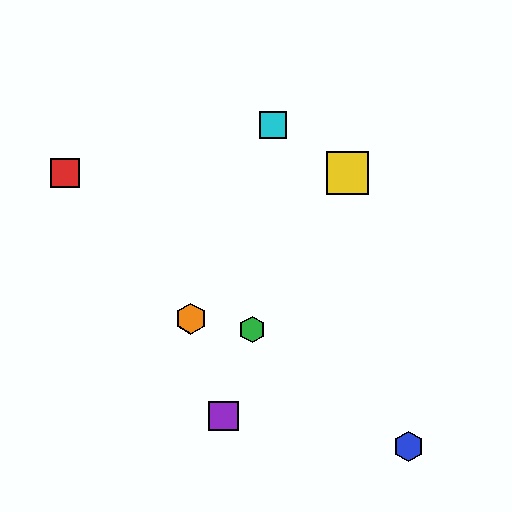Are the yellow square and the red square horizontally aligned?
Yes, both are at y≈173.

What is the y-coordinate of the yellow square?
The yellow square is at y≈173.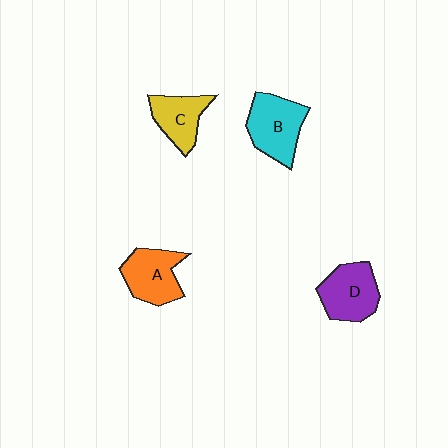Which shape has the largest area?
Shape B (cyan).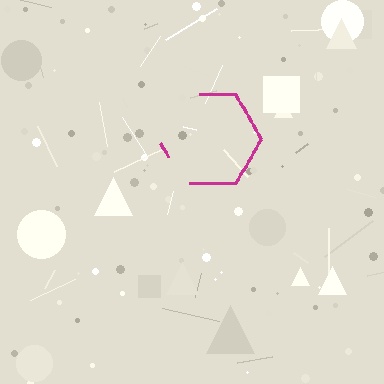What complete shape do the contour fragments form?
The contour fragments form a hexagon.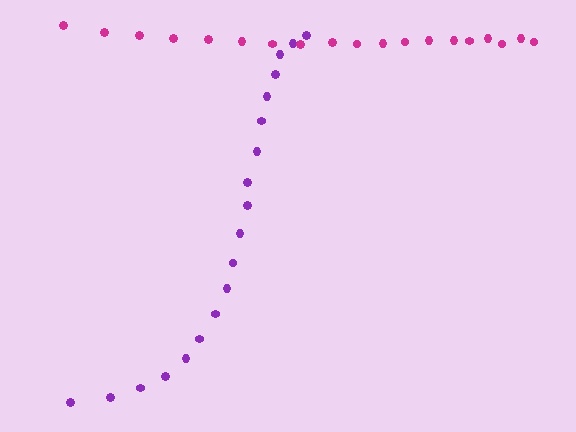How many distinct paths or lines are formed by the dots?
There are 2 distinct paths.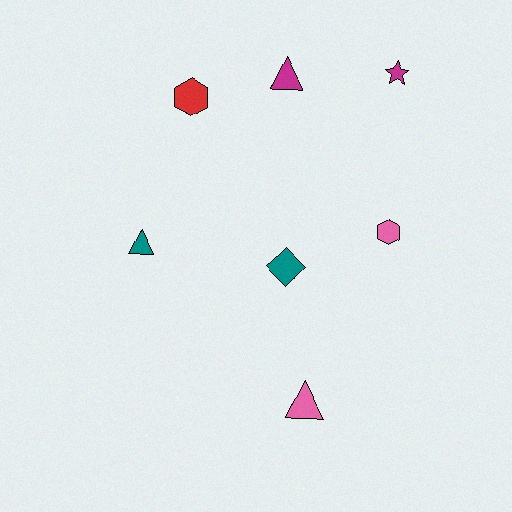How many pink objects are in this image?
There are 2 pink objects.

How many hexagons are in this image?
There are 2 hexagons.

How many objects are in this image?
There are 7 objects.